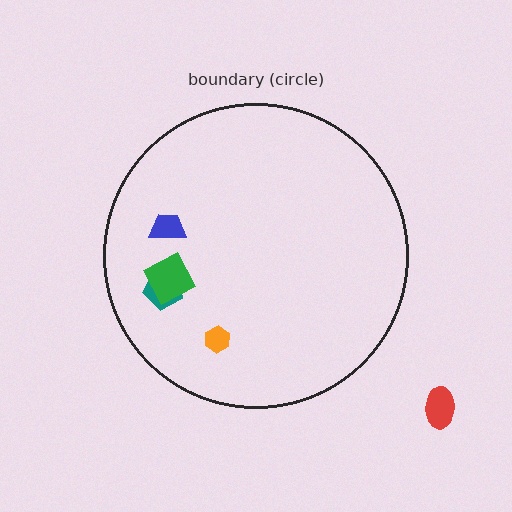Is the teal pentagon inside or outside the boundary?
Inside.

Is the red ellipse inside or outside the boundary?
Outside.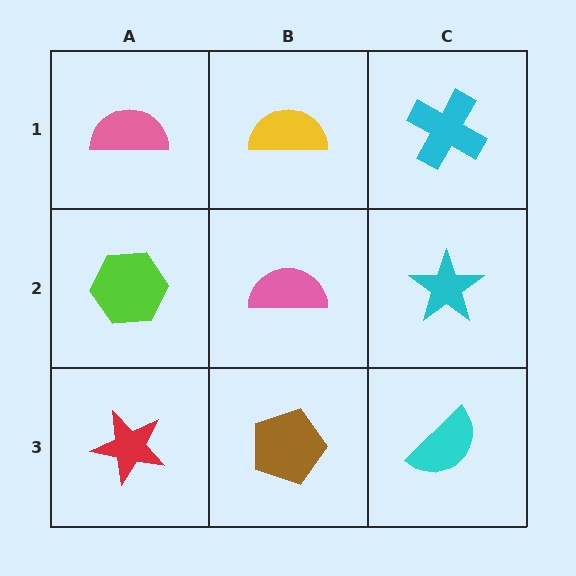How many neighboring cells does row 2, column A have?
3.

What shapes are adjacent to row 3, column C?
A cyan star (row 2, column C), a brown pentagon (row 3, column B).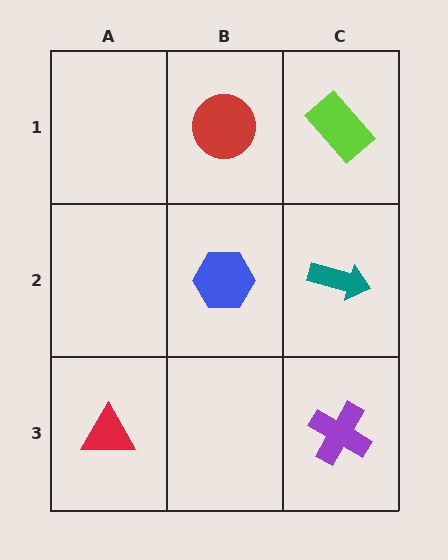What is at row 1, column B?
A red circle.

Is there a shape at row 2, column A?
No, that cell is empty.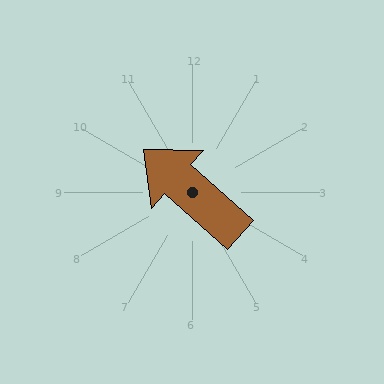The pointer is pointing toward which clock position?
Roughly 10 o'clock.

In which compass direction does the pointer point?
Northwest.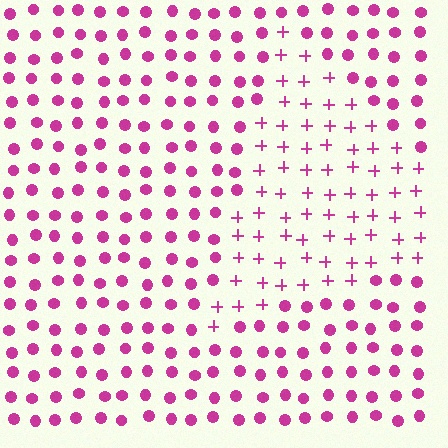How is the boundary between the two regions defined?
The boundary is defined by a change in element shape: plus signs inside vs. circles outside. All elements share the same color and spacing.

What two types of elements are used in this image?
The image uses plus signs inside the triangle region and circles outside it.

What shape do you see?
I see a triangle.